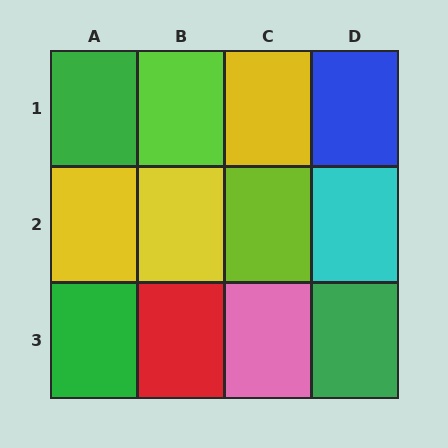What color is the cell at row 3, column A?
Green.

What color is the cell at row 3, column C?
Pink.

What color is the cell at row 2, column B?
Yellow.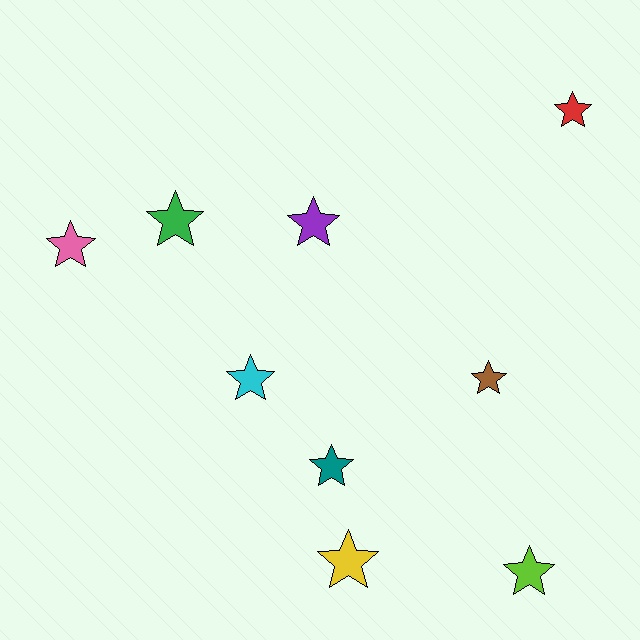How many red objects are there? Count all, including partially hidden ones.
There is 1 red object.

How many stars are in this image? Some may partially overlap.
There are 9 stars.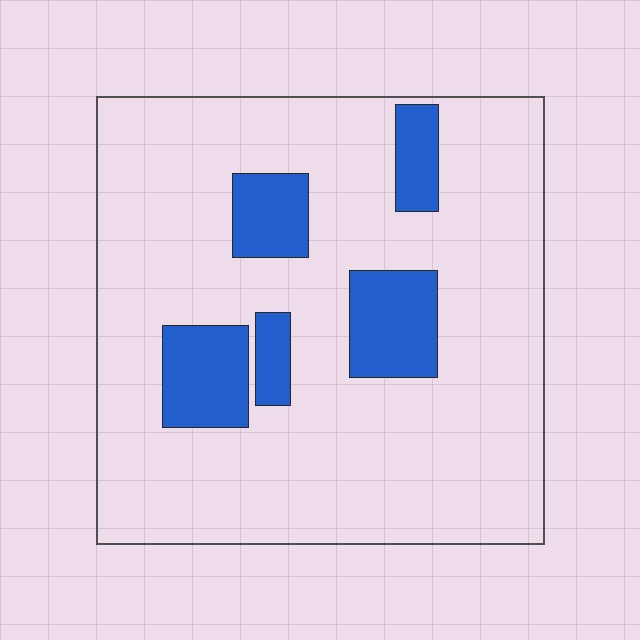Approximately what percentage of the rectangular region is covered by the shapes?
Approximately 15%.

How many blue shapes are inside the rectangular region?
5.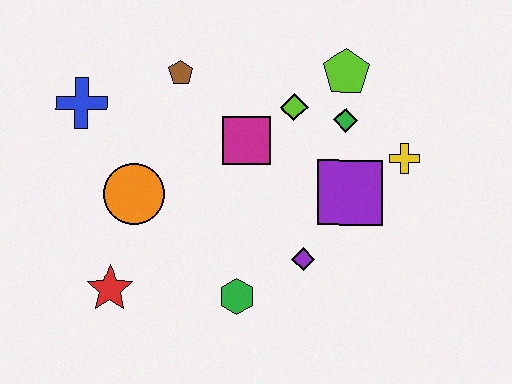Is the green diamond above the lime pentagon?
No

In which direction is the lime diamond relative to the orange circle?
The lime diamond is to the right of the orange circle.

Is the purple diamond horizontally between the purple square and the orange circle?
Yes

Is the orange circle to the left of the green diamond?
Yes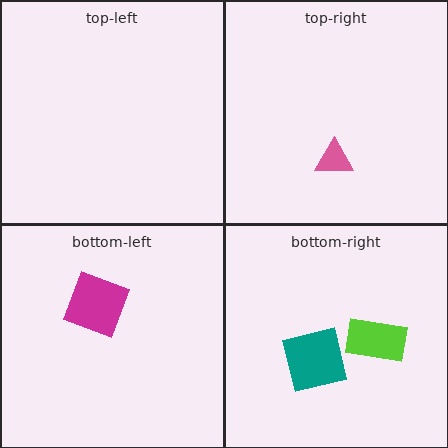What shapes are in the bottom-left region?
The magenta square.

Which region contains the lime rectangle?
The bottom-right region.